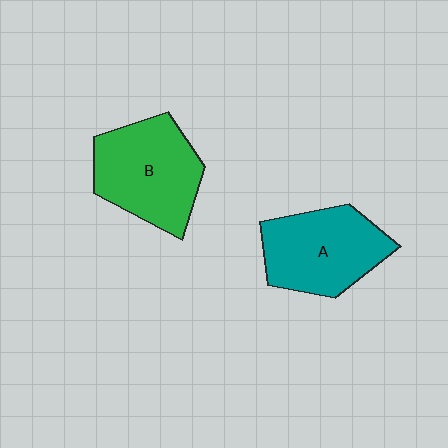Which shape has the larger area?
Shape B (green).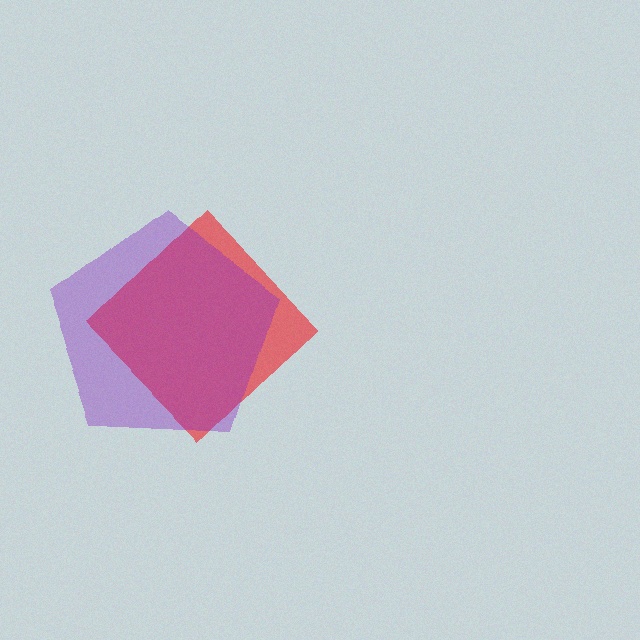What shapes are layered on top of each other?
The layered shapes are: a red diamond, a purple pentagon.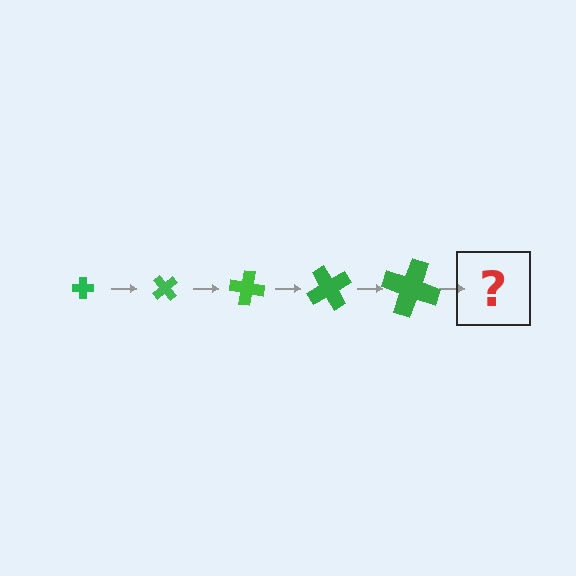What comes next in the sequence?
The next element should be a cross, larger than the previous one and rotated 250 degrees from the start.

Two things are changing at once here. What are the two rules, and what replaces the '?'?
The two rules are that the cross grows larger each step and it rotates 50 degrees each step. The '?' should be a cross, larger than the previous one and rotated 250 degrees from the start.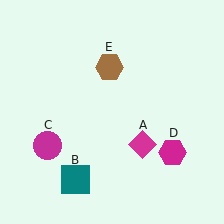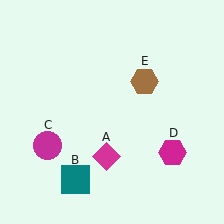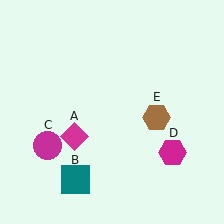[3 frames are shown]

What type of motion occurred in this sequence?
The magenta diamond (object A), brown hexagon (object E) rotated clockwise around the center of the scene.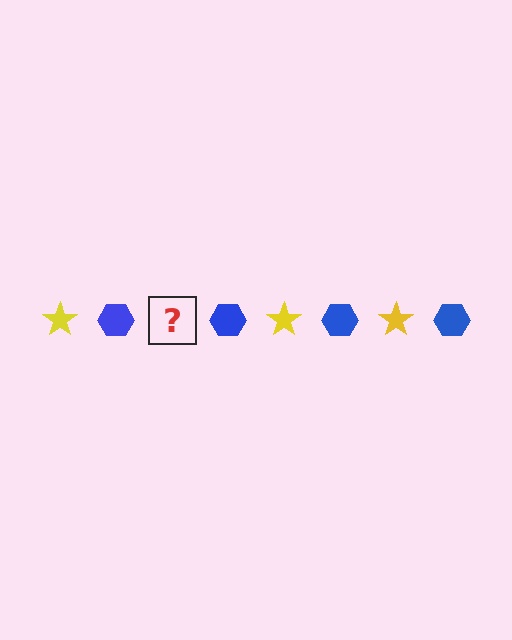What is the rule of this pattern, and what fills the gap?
The rule is that the pattern alternates between yellow star and blue hexagon. The gap should be filled with a yellow star.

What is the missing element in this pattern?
The missing element is a yellow star.